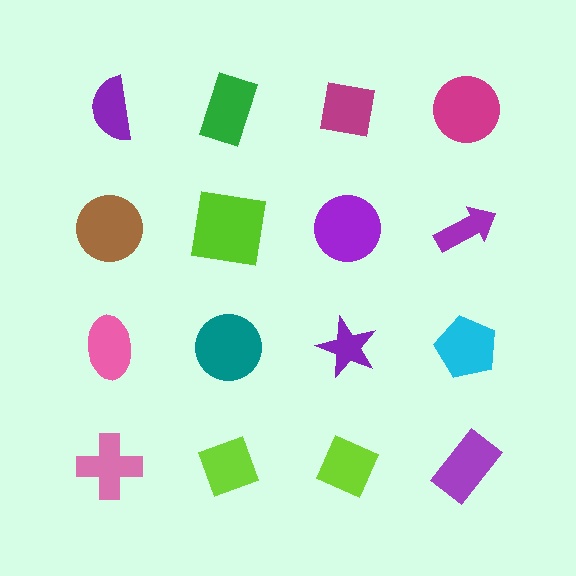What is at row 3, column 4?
A cyan pentagon.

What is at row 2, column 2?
A lime square.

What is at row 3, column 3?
A purple star.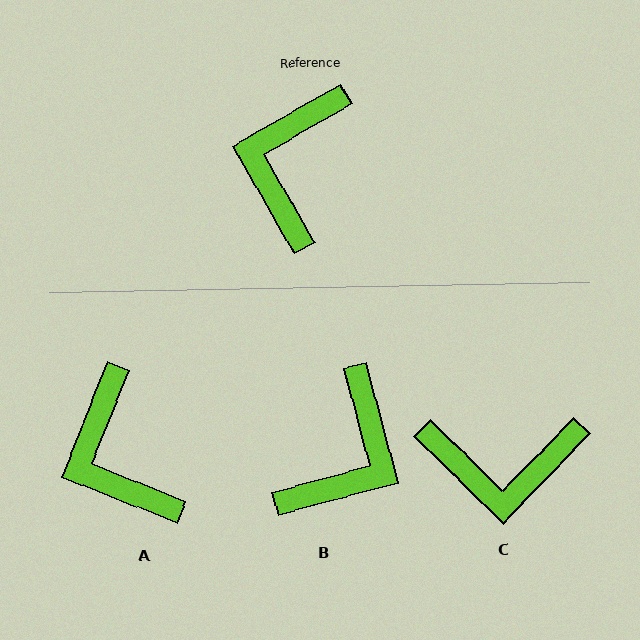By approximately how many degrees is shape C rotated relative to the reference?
Approximately 106 degrees counter-clockwise.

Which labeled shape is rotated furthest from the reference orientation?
B, about 165 degrees away.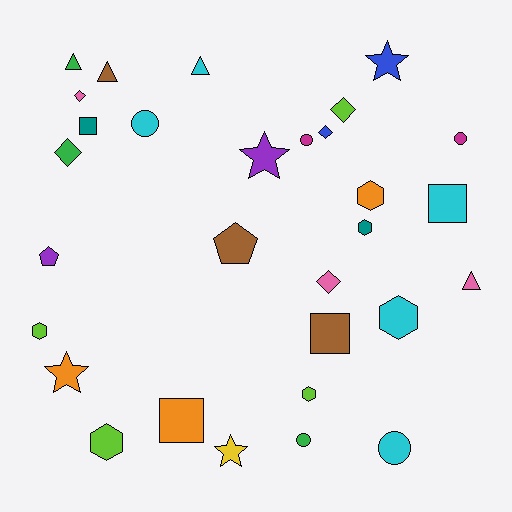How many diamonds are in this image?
There are 5 diamonds.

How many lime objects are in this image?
There are 4 lime objects.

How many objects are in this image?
There are 30 objects.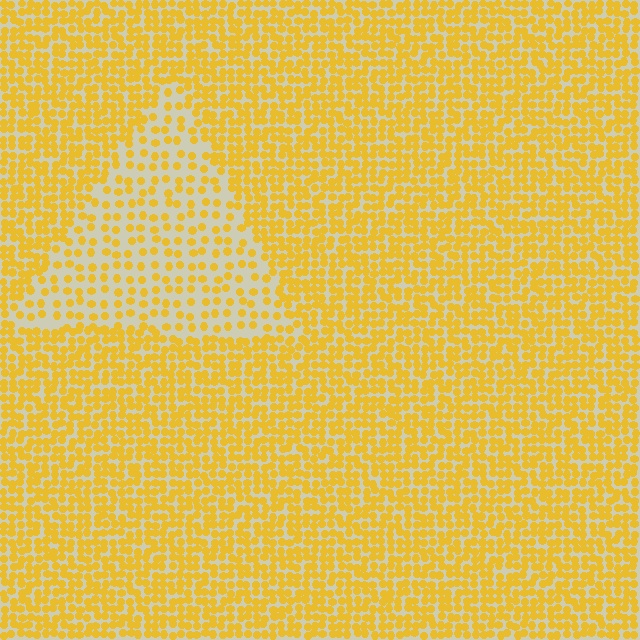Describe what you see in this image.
The image contains small yellow elements arranged at two different densities. A triangle-shaped region is visible where the elements are less densely packed than the surrounding area.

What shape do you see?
I see a triangle.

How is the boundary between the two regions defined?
The boundary is defined by a change in element density (approximately 2.2x ratio). All elements are the same color, size, and shape.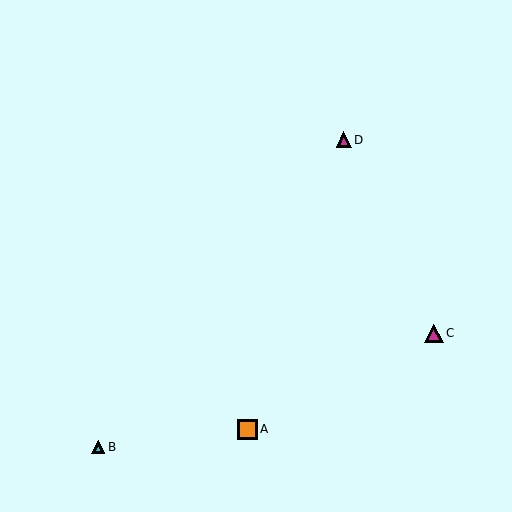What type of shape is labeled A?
Shape A is an orange square.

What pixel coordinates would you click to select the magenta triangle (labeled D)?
Click at (344, 140) to select the magenta triangle D.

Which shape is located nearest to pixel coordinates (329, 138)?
The magenta triangle (labeled D) at (344, 140) is nearest to that location.